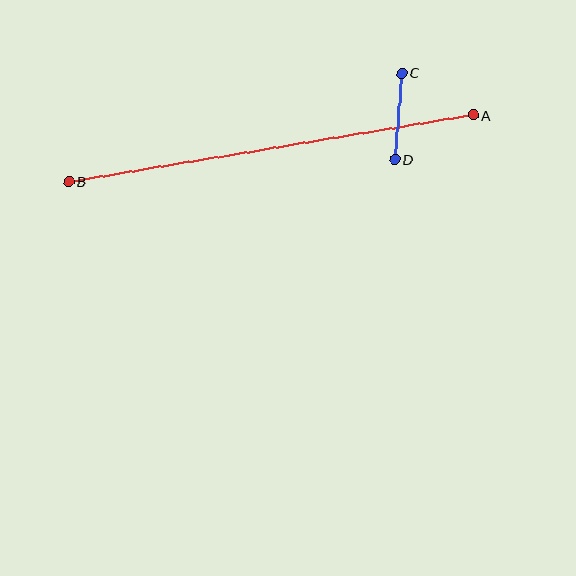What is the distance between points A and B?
The distance is approximately 410 pixels.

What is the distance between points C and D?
The distance is approximately 87 pixels.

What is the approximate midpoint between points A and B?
The midpoint is at approximately (271, 148) pixels.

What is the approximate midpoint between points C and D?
The midpoint is at approximately (398, 116) pixels.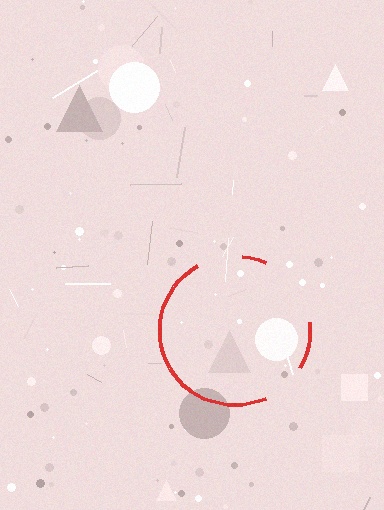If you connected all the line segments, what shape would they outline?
They would outline a circle.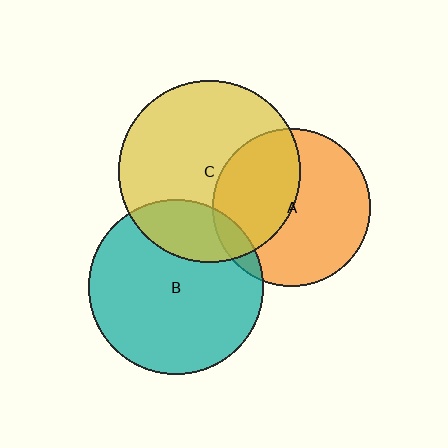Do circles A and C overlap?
Yes.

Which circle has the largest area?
Circle C (yellow).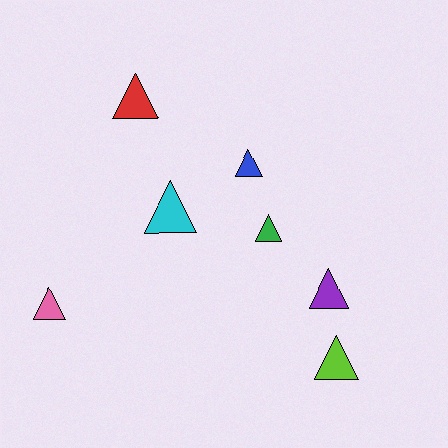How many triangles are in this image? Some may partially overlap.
There are 7 triangles.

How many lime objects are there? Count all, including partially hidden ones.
There is 1 lime object.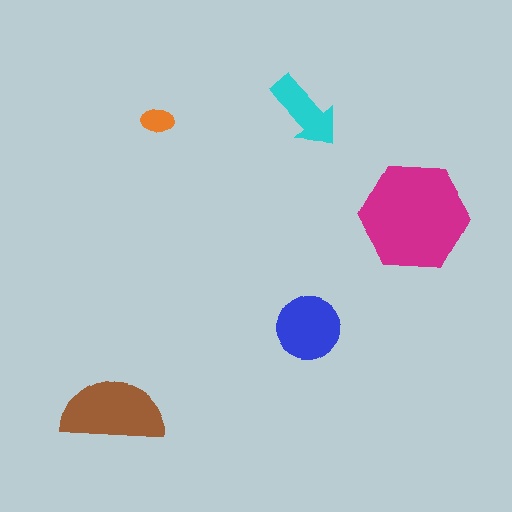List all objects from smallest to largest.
The orange ellipse, the cyan arrow, the blue circle, the brown semicircle, the magenta hexagon.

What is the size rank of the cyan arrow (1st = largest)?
4th.